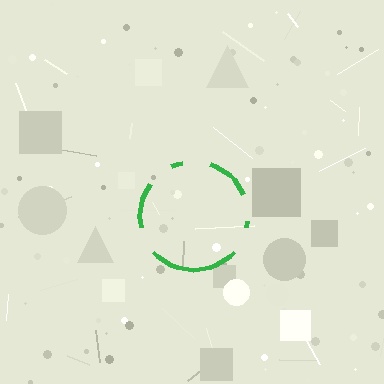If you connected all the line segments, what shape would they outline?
They would outline a circle.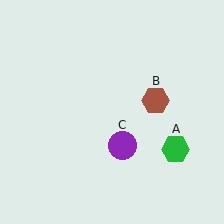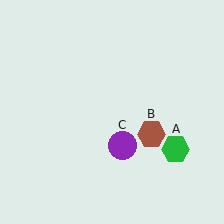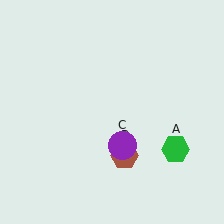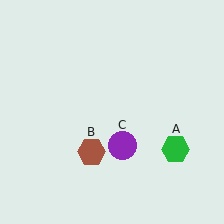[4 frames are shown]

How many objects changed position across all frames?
1 object changed position: brown hexagon (object B).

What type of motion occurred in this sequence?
The brown hexagon (object B) rotated clockwise around the center of the scene.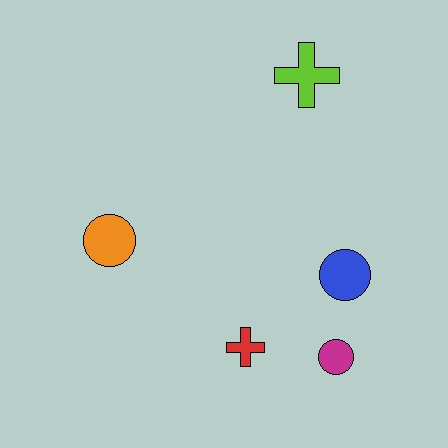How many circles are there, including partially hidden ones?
There are 3 circles.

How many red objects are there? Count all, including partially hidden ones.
There is 1 red object.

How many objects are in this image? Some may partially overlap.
There are 5 objects.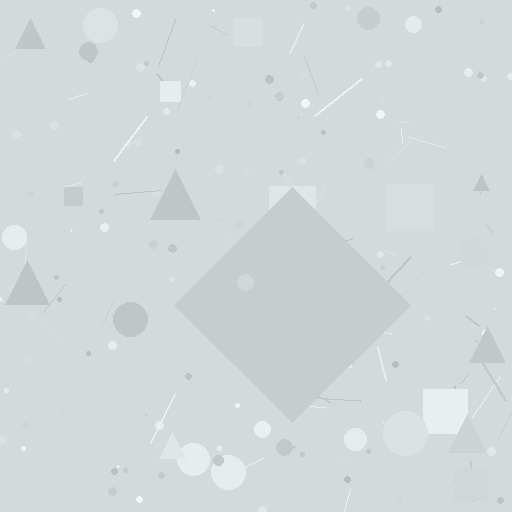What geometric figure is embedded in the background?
A diamond is embedded in the background.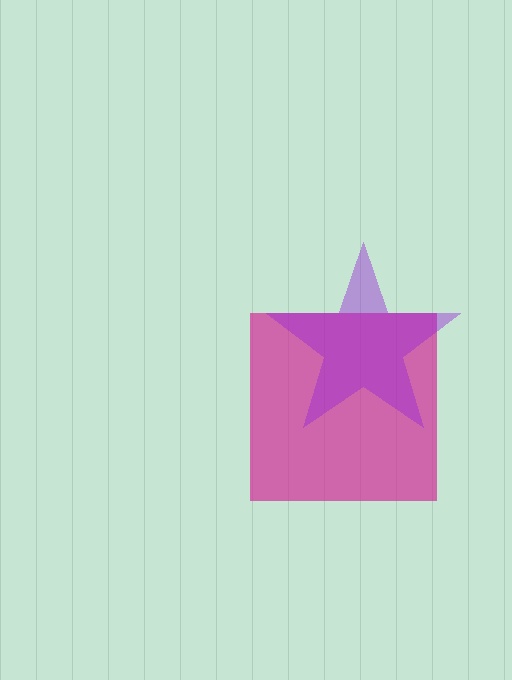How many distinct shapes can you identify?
There are 2 distinct shapes: a magenta square, a purple star.